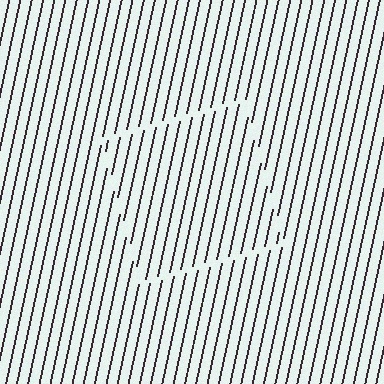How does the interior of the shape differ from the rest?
The interior of the shape contains the same grating, shifted by half a period — the contour is defined by the phase discontinuity where line-ends from the inner and outer gratings abut.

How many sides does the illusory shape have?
4 sides — the line-ends trace a square.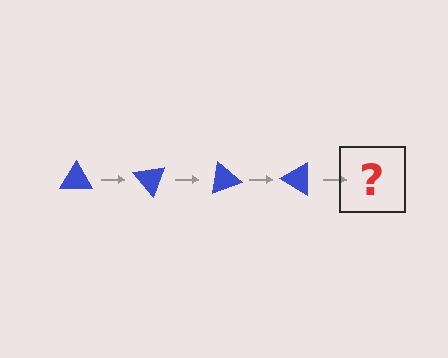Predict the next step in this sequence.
The next step is a blue triangle rotated 200 degrees.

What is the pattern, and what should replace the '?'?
The pattern is that the triangle rotates 50 degrees each step. The '?' should be a blue triangle rotated 200 degrees.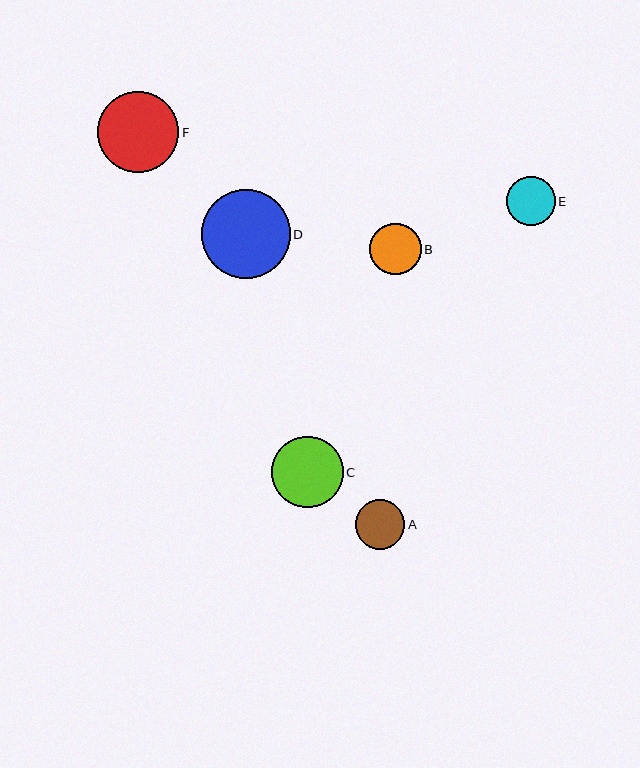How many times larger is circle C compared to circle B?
Circle C is approximately 1.4 times the size of circle B.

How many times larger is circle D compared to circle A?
Circle D is approximately 1.8 times the size of circle A.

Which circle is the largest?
Circle D is the largest with a size of approximately 89 pixels.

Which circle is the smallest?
Circle E is the smallest with a size of approximately 48 pixels.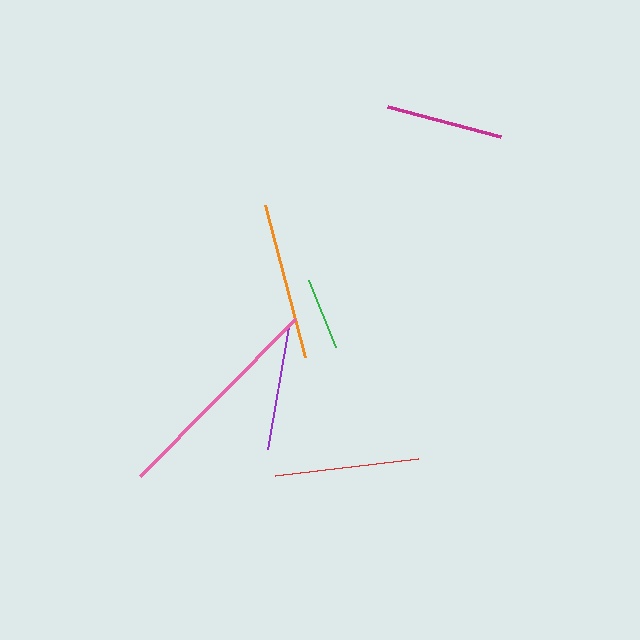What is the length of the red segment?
The red segment is approximately 144 pixels long.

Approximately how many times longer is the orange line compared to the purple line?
The orange line is approximately 1.3 times the length of the purple line.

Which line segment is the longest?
The pink line is the longest at approximately 221 pixels.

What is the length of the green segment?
The green segment is approximately 73 pixels long.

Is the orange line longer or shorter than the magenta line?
The orange line is longer than the magenta line.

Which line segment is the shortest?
The green line is the shortest at approximately 73 pixels.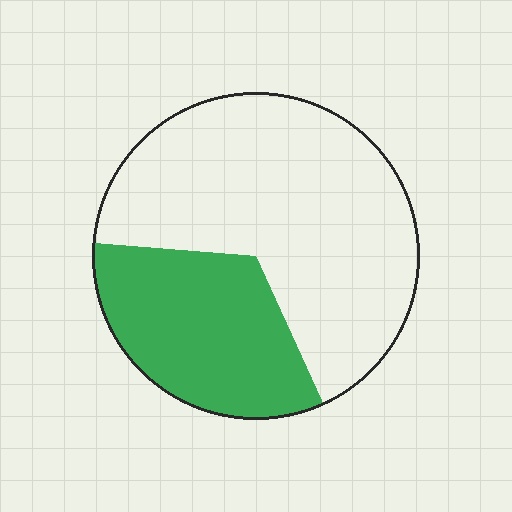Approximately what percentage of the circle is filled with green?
Approximately 35%.